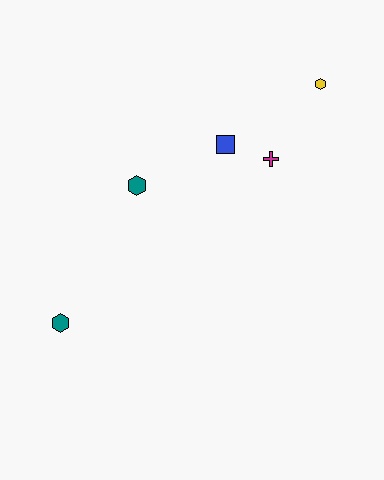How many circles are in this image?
There are no circles.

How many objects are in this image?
There are 5 objects.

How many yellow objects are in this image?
There is 1 yellow object.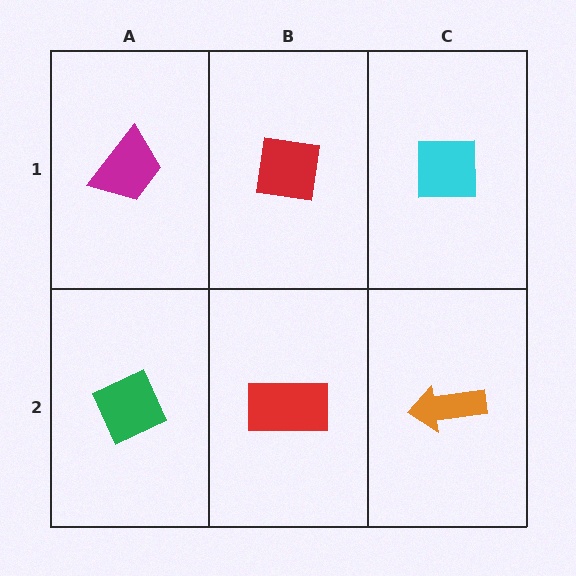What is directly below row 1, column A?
A green diamond.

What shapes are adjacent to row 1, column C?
An orange arrow (row 2, column C), a red square (row 1, column B).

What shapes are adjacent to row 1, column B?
A red rectangle (row 2, column B), a magenta trapezoid (row 1, column A), a cyan square (row 1, column C).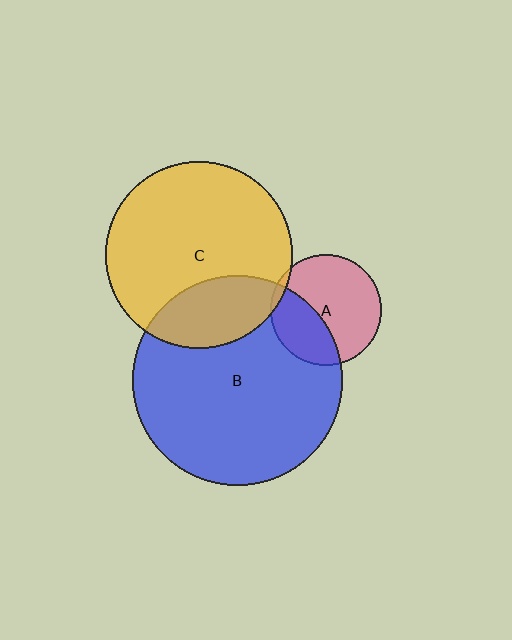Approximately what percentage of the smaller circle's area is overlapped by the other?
Approximately 35%.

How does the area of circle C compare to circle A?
Approximately 2.8 times.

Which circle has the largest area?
Circle B (blue).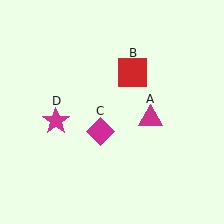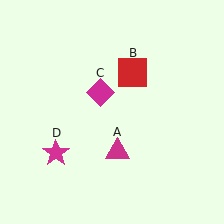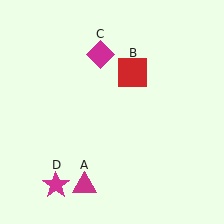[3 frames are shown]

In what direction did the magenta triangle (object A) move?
The magenta triangle (object A) moved down and to the left.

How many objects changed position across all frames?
3 objects changed position: magenta triangle (object A), magenta diamond (object C), magenta star (object D).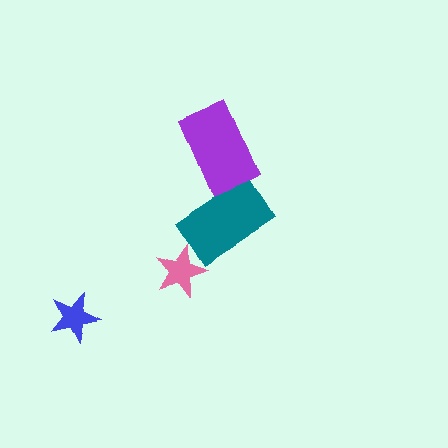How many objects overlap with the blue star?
0 objects overlap with the blue star.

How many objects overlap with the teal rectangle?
1 object overlaps with the teal rectangle.